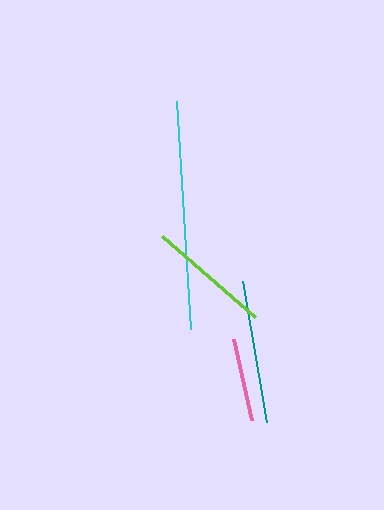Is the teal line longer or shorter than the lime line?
The teal line is longer than the lime line.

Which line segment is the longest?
The cyan line is the longest at approximately 229 pixels.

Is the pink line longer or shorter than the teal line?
The teal line is longer than the pink line.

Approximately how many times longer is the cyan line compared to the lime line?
The cyan line is approximately 1.9 times the length of the lime line.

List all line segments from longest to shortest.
From longest to shortest: cyan, teal, lime, pink.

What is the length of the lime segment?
The lime segment is approximately 123 pixels long.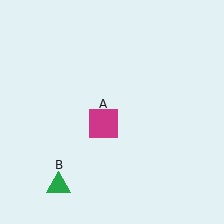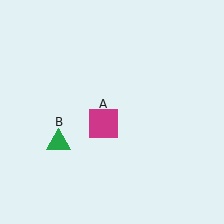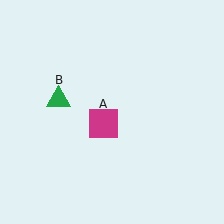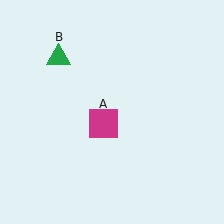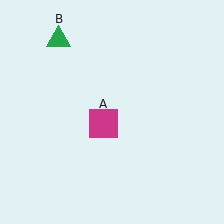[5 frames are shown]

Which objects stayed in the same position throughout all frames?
Magenta square (object A) remained stationary.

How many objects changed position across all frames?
1 object changed position: green triangle (object B).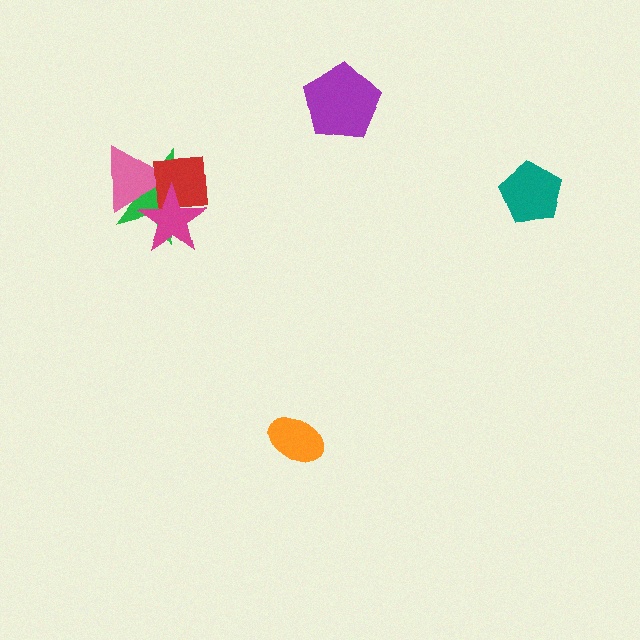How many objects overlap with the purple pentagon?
0 objects overlap with the purple pentagon.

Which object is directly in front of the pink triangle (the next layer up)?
The red square is directly in front of the pink triangle.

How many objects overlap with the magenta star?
3 objects overlap with the magenta star.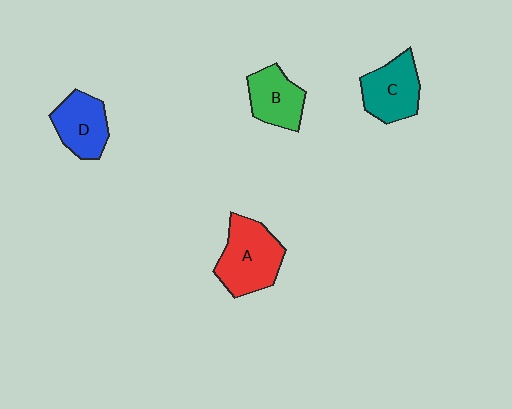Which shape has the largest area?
Shape A (red).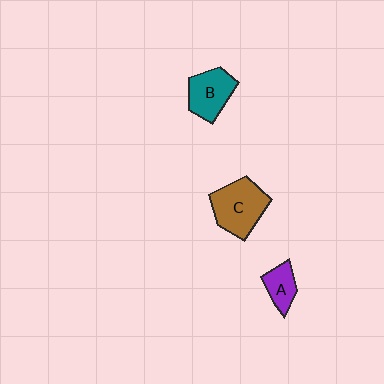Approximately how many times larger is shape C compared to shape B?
Approximately 1.3 times.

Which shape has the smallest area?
Shape A (purple).